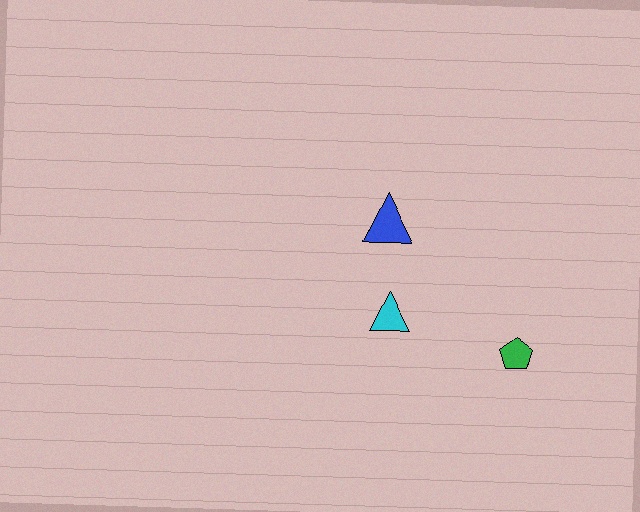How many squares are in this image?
There are no squares.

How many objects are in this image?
There are 3 objects.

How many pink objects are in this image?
There are no pink objects.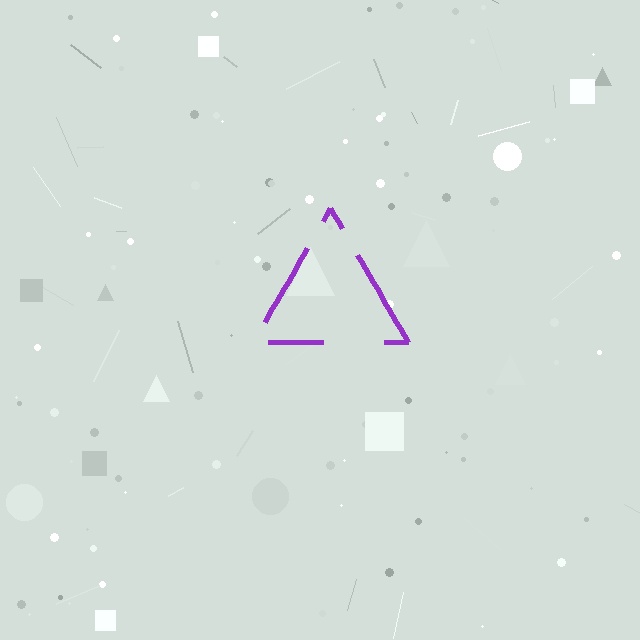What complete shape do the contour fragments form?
The contour fragments form a triangle.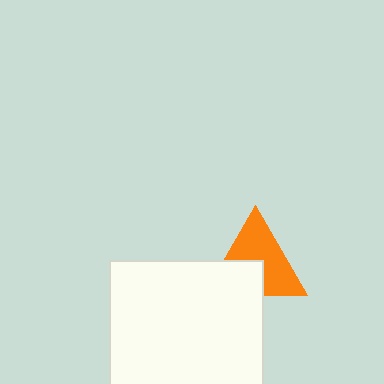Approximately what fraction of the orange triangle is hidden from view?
Roughly 38% of the orange triangle is hidden behind the white square.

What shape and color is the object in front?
The object in front is a white square.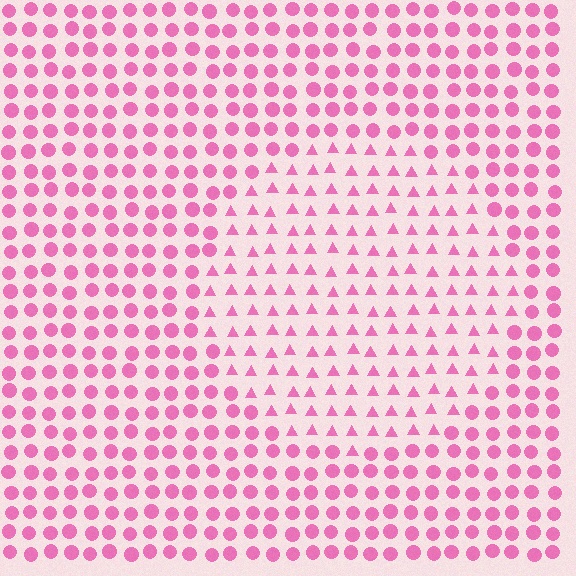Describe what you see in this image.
The image is filled with small pink elements arranged in a uniform grid. A circle-shaped region contains triangles, while the surrounding area contains circles. The boundary is defined purely by the change in element shape.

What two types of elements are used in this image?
The image uses triangles inside the circle region and circles outside it.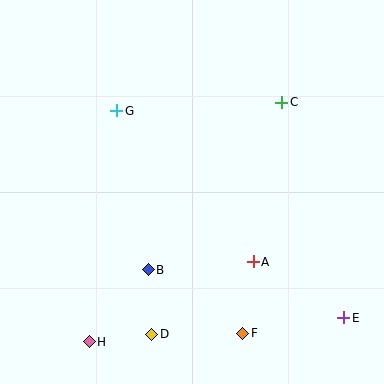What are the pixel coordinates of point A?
Point A is at (253, 262).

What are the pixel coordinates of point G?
Point G is at (117, 111).